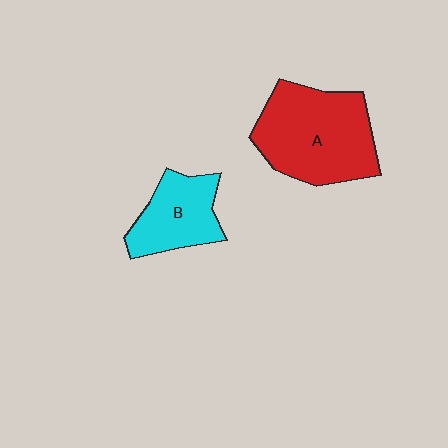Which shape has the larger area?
Shape A (red).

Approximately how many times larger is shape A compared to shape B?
Approximately 1.7 times.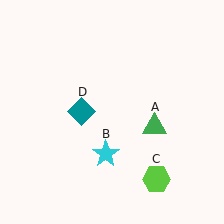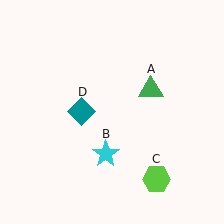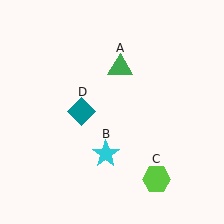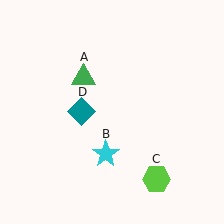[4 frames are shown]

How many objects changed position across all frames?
1 object changed position: green triangle (object A).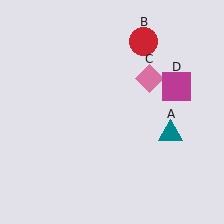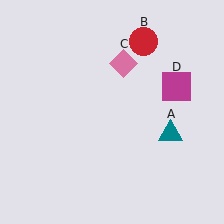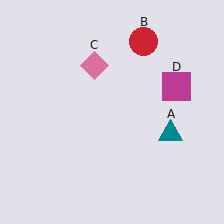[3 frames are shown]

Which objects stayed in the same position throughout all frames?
Teal triangle (object A) and red circle (object B) and magenta square (object D) remained stationary.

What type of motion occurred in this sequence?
The pink diamond (object C) rotated counterclockwise around the center of the scene.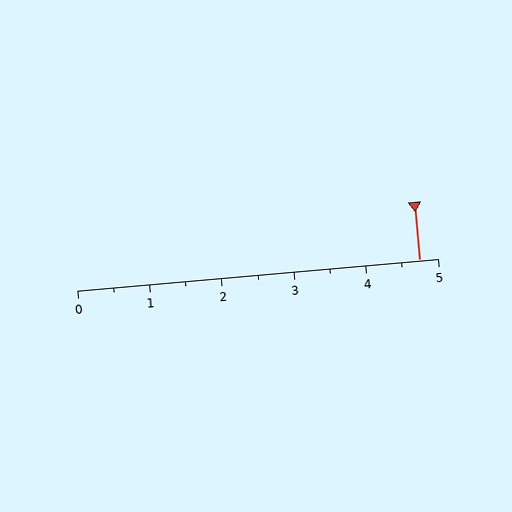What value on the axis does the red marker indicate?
The marker indicates approximately 4.8.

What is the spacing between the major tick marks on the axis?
The major ticks are spaced 1 apart.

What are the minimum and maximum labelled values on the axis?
The axis runs from 0 to 5.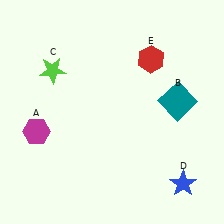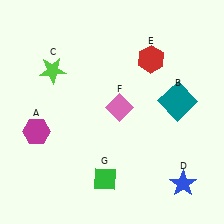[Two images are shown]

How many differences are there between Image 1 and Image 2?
There are 2 differences between the two images.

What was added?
A pink diamond (F), a green diamond (G) were added in Image 2.